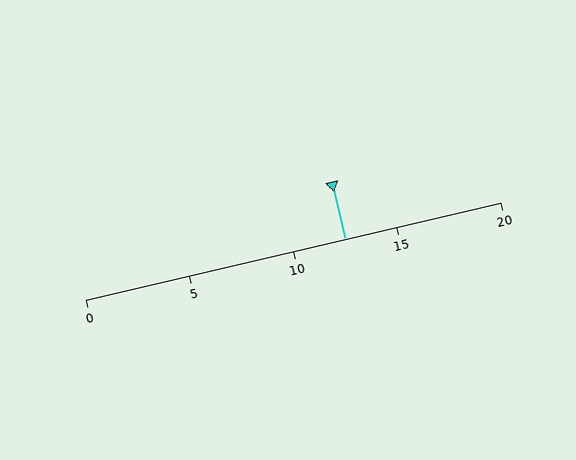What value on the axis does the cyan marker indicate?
The marker indicates approximately 12.5.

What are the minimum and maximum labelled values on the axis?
The axis runs from 0 to 20.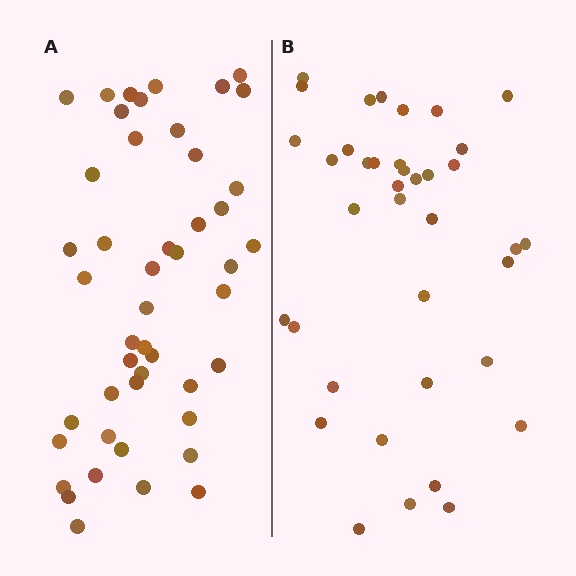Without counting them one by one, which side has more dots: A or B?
Region A (the left region) has more dots.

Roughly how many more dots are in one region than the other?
Region A has roughly 8 or so more dots than region B.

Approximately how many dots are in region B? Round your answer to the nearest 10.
About 40 dots. (The exact count is 38, which rounds to 40.)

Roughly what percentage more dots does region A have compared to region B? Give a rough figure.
About 25% more.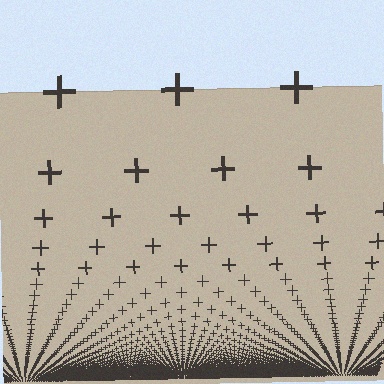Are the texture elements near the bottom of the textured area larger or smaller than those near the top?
Smaller. The gradient is inverted — elements near the bottom are smaller and denser.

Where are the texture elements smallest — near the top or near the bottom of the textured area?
Near the bottom.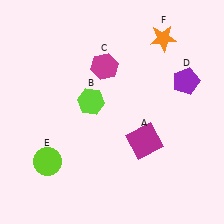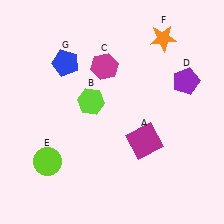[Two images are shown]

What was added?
A blue pentagon (G) was added in Image 2.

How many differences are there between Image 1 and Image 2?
There is 1 difference between the two images.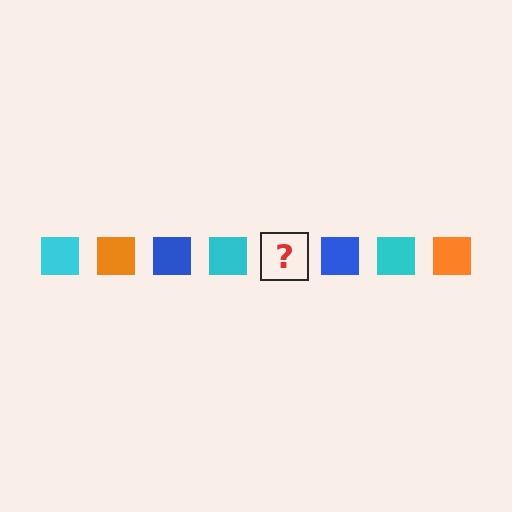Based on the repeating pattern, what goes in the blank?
The blank should be an orange square.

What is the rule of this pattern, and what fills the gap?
The rule is that the pattern cycles through cyan, orange, blue squares. The gap should be filled with an orange square.